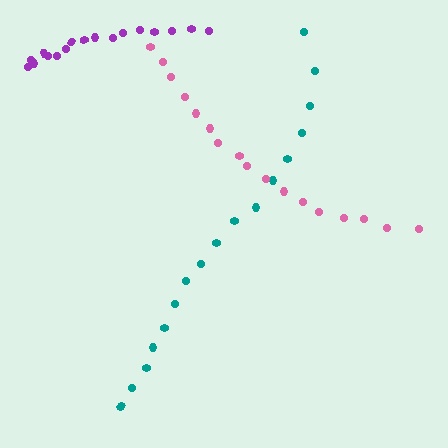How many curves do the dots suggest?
There are 3 distinct paths.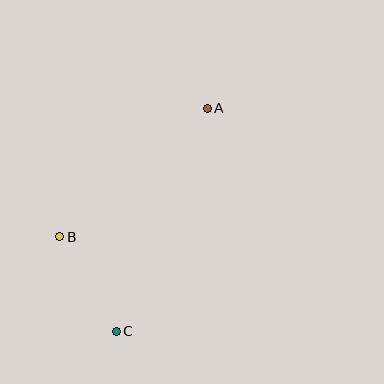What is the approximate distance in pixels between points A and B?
The distance between A and B is approximately 196 pixels.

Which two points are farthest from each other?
Points A and C are farthest from each other.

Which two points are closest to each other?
Points B and C are closest to each other.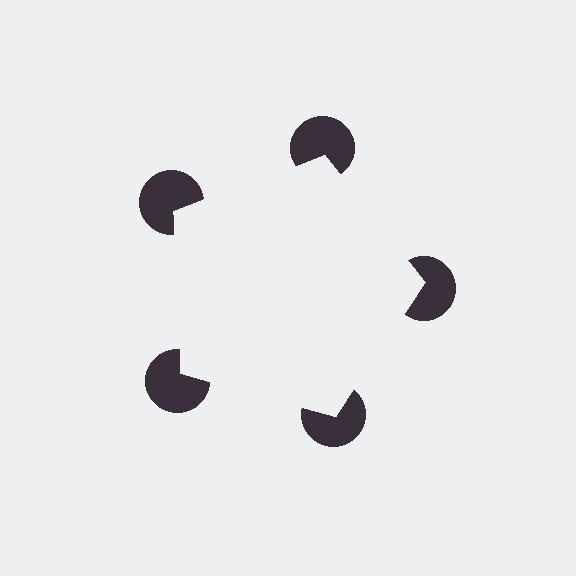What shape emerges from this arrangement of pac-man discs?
An illusory pentagon — its edges are inferred from the aligned wedge cuts in the pac-man discs, not physically drawn.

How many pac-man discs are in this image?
There are 5 — one at each vertex of the illusory pentagon.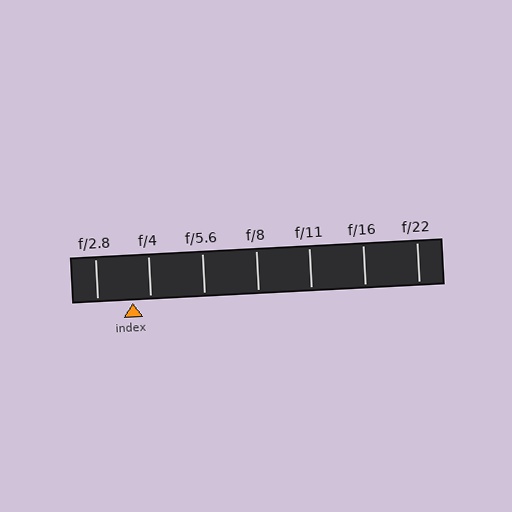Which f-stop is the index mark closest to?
The index mark is closest to f/4.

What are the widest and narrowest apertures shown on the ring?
The widest aperture shown is f/2.8 and the narrowest is f/22.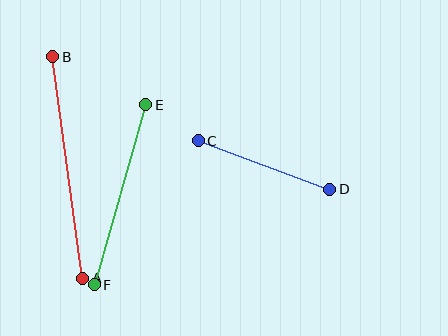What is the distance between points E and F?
The distance is approximately 187 pixels.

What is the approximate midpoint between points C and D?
The midpoint is at approximately (264, 165) pixels.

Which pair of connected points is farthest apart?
Points A and B are farthest apart.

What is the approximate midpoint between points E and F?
The midpoint is at approximately (120, 195) pixels.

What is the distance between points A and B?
The distance is approximately 223 pixels.